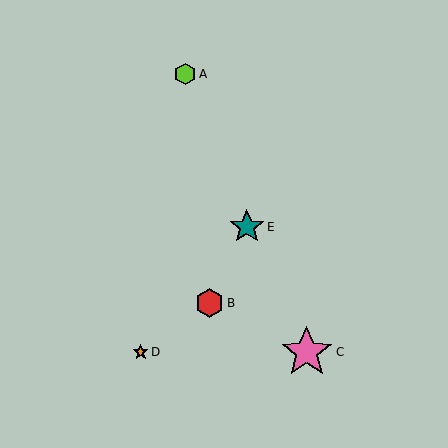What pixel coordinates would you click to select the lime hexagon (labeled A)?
Click at (185, 74) to select the lime hexagon A.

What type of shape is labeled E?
Shape E is a teal star.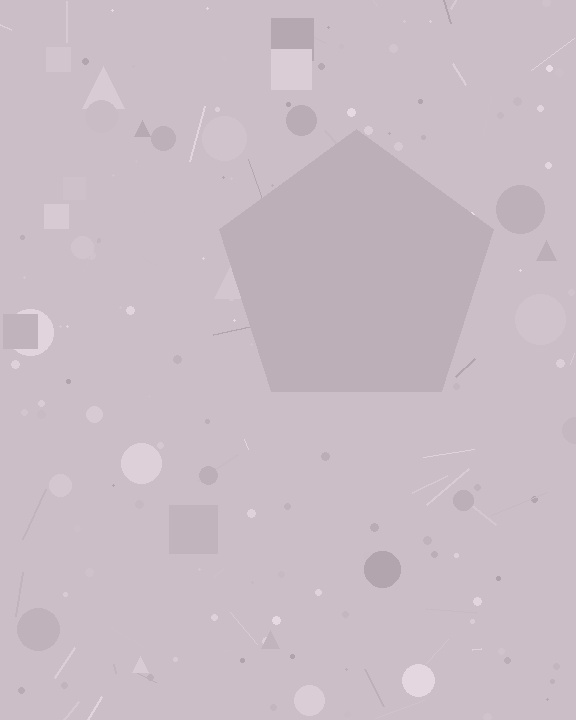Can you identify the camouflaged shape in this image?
The camouflaged shape is a pentagon.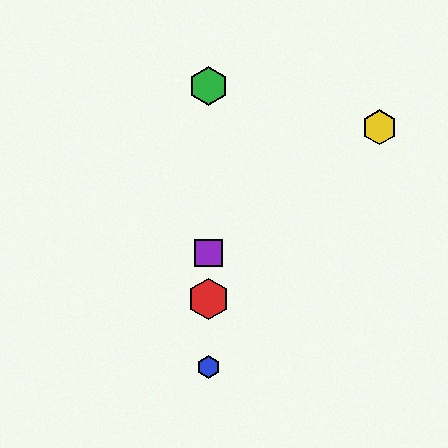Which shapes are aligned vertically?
The red hexagon, the blue hexagon, the green hexagon, the purple square are aligned vertically.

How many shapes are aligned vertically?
4 shapes (the red hexagon, the blue hexagon, the green hexagon, the purple square) are aligned vertically.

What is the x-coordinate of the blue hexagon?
The blue hexagon is at x≈209.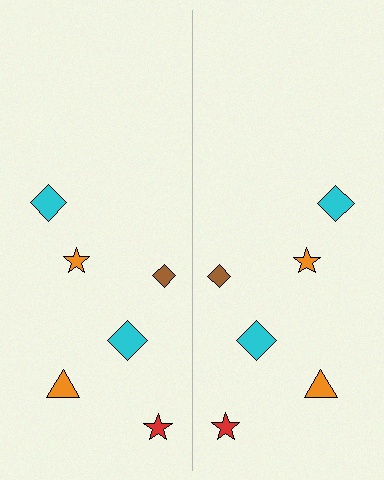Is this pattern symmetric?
Yes, this pattern has bilateral (reflection) symmetry.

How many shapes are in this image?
There are 12 shapes in this image.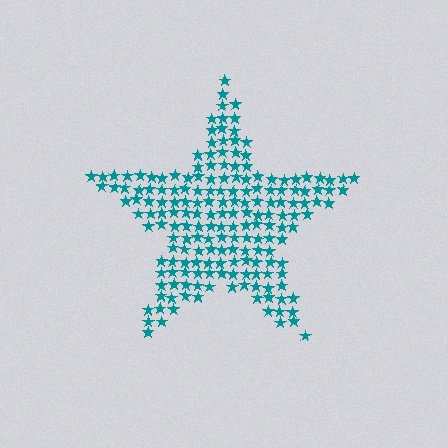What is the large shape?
The large shape is a star.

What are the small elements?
The small elements are stars.